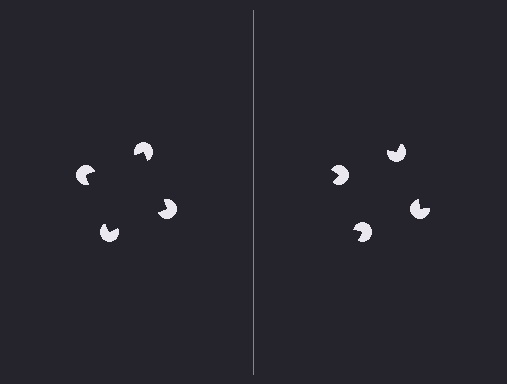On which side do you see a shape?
An illusory square appears on the left side. On the right side the wedge cuts are rotated, so no coherent shape forms.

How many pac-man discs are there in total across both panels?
8 — 4 on each side.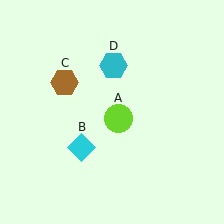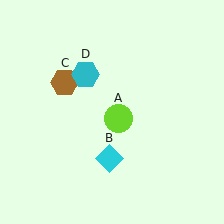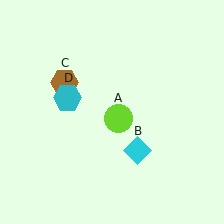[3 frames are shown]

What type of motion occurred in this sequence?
The cyan diamond (object B), cyan hexagon (object D) rotated counterclockwise around the center of the scene.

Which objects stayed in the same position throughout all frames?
Lime circle (object A) and brown hexagon (object C) remained stationary.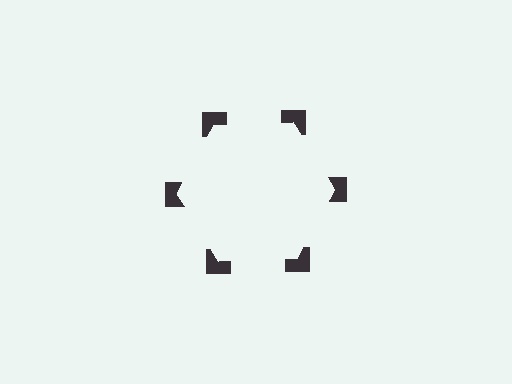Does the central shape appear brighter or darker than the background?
It typically appears slightly brighter than the background, even though no actual brightness change is drawn.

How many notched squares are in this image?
There are 6 — one at each vertex of the illusory hexagon.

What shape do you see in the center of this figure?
An illusory hexagon — its edges are inferred from the aligned wedge cuts in the notched squares, not physically drawn.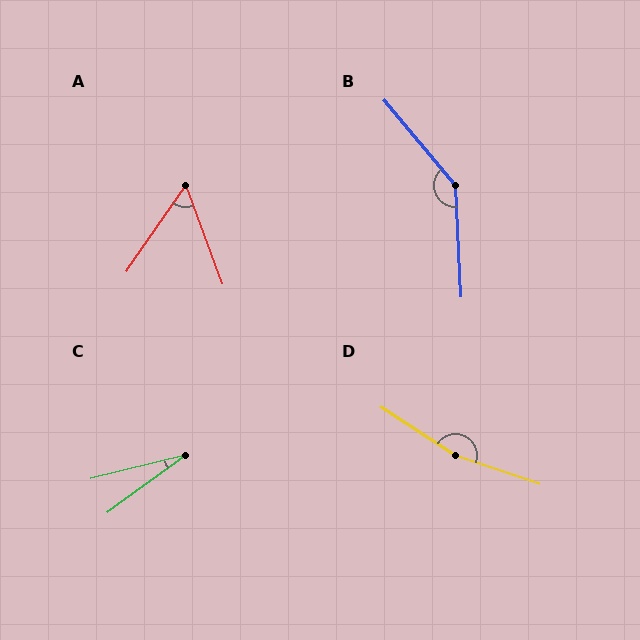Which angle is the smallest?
C, at approximately 22 degrees.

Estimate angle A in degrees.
Approximately 55 degrees.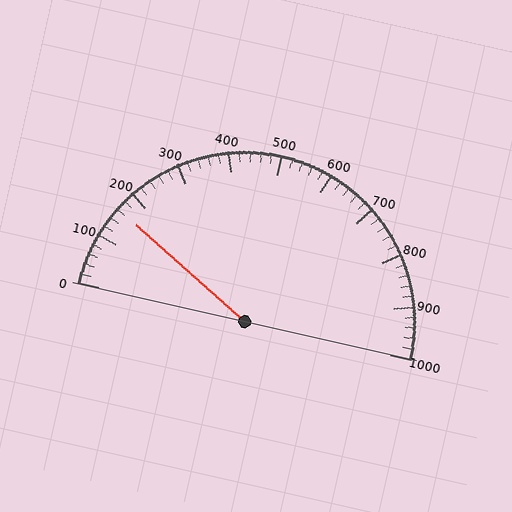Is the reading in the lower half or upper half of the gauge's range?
The reading is in the lower half of the range (0 to 1000).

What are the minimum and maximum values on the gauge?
The gauge ranges from 0 to 1000.